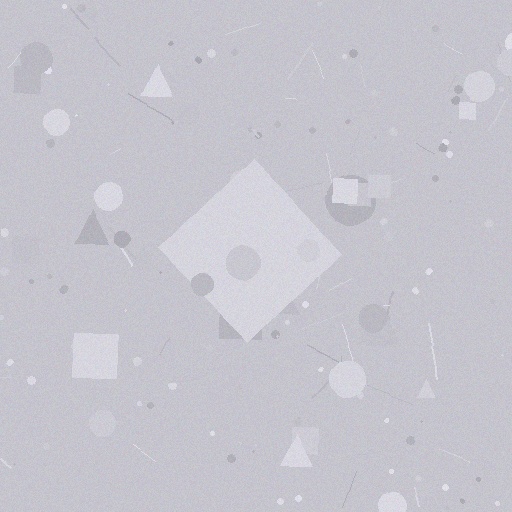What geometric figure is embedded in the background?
A diamond is embedded in the background.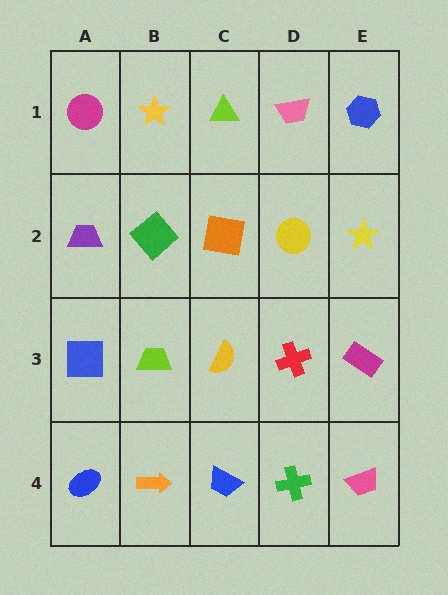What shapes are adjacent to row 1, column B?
A green diamond (row 2, column B), a magenta circle (row 1, column A), a lime triangle (row 1, column C).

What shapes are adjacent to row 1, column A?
A purple trapezoid (row 2, column A), a yellow star (row 1, column B).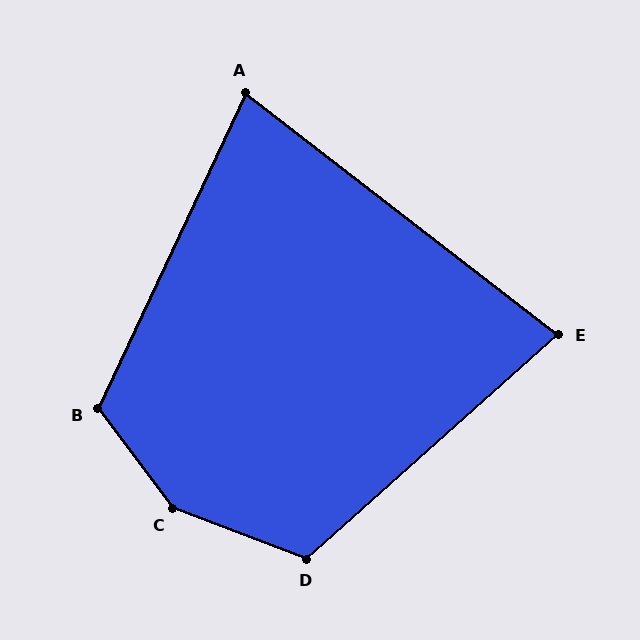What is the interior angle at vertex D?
Approximately 118 degrees (obtuse).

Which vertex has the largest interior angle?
C, at approximately 147 degrees.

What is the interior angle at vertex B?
Approximately 118 degrees (obtuse).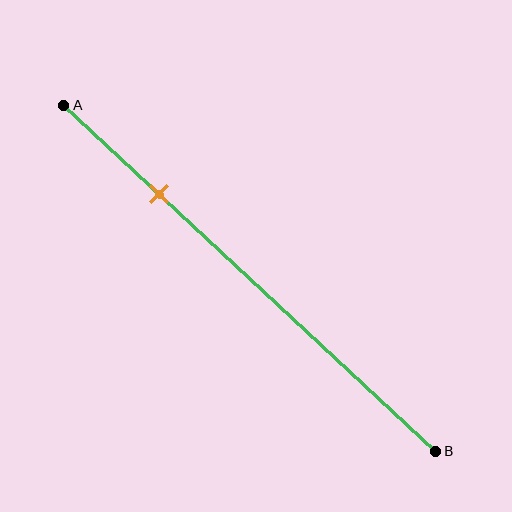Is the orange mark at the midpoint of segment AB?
No, the mark is at about 25% from A, not at the 50% midpoint.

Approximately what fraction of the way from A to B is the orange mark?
The orange mark is approximately 25% of the way from A to B.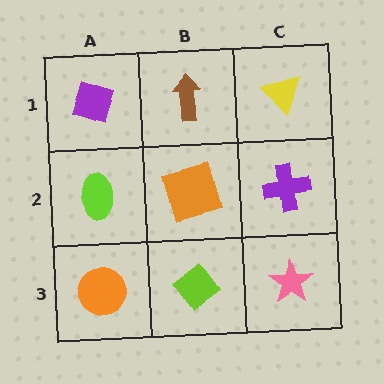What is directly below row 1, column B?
An orange square.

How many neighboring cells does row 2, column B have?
4.